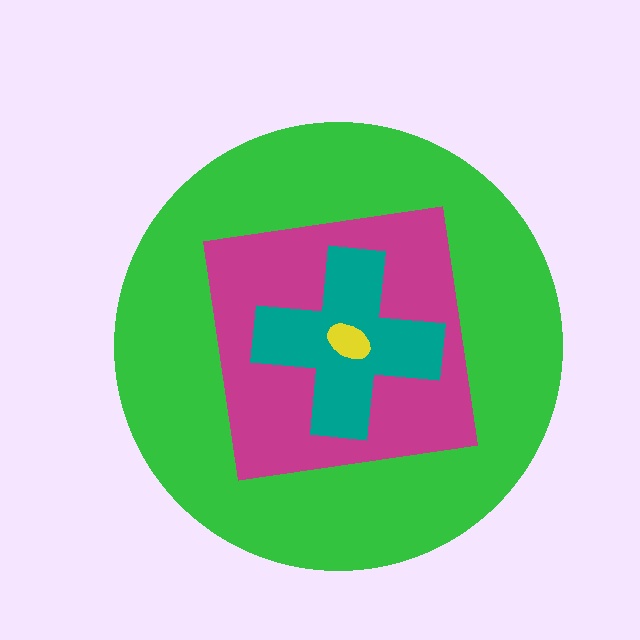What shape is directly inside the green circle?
The magenta square.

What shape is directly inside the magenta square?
The teal cross.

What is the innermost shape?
The yellow ellipse.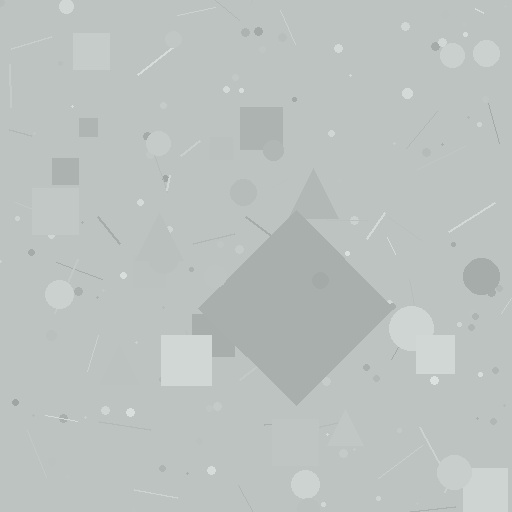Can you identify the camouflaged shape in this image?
The camouflaged shape is a diamond.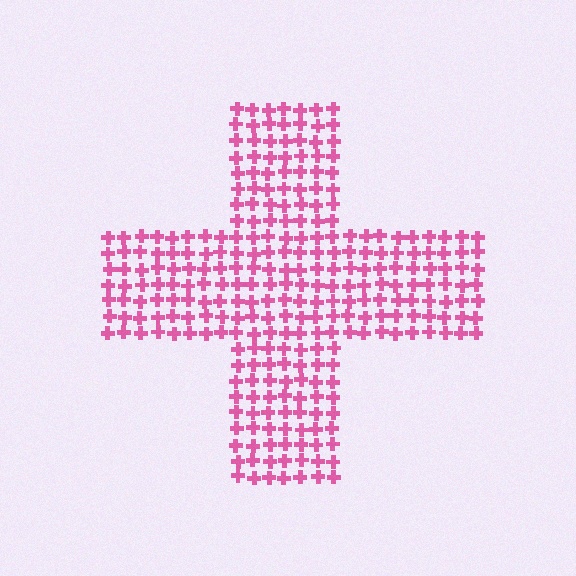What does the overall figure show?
The overall figure shows a cross.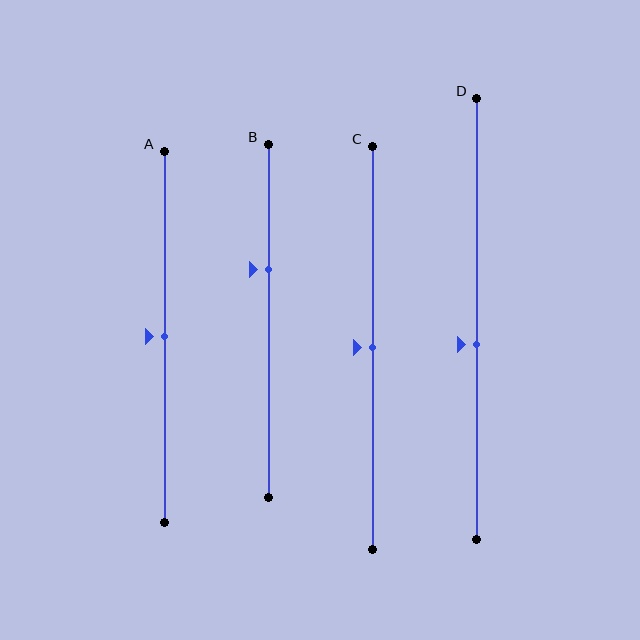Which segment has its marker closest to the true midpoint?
Segment A has its marker closest to the true midpoint.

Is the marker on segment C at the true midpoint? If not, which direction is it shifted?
Yes, the marker on segment C is at the true midpoint.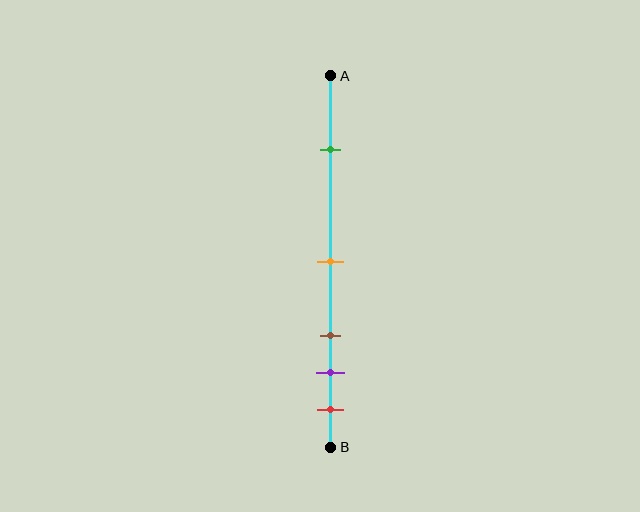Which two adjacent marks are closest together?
The purple and red marks are the closest adjacent pair.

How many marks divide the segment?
There are 5 marks dividing the segment.